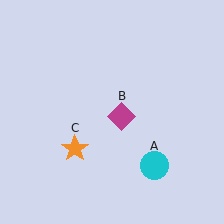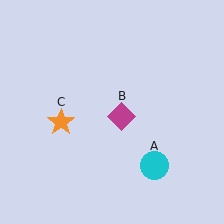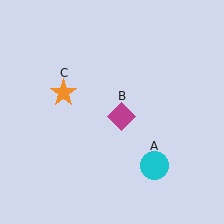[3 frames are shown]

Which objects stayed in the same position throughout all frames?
Cyan circle (object A) and magenta diamond (object B) remained stationary.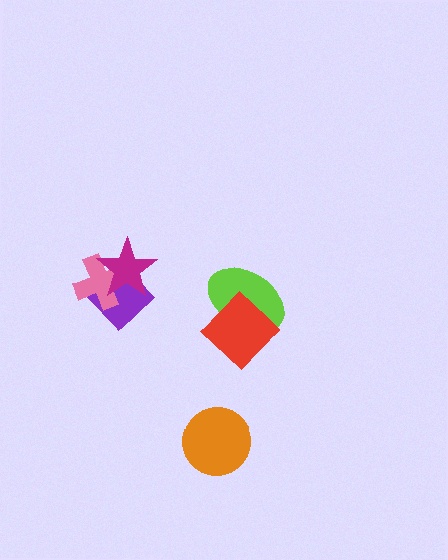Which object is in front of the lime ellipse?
The red diamond is in front of the lime ellipse.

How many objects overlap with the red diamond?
1 object overlaps with the red diamond.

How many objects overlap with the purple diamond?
2 objects overlap with the purple diamond.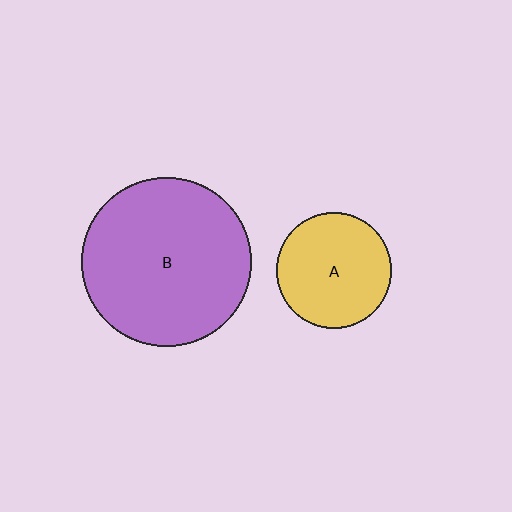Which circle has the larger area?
Circle B (purple).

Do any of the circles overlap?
No, none of the circles overlap.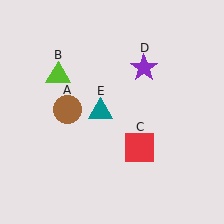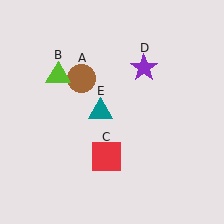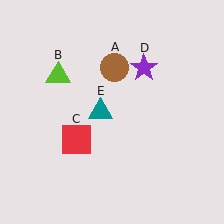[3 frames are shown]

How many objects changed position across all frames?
2 objects changed position: brown circle (object A), red square (object C).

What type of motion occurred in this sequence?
The brown circle (object A), red square (object C) rotated clockwise around the center of the scene.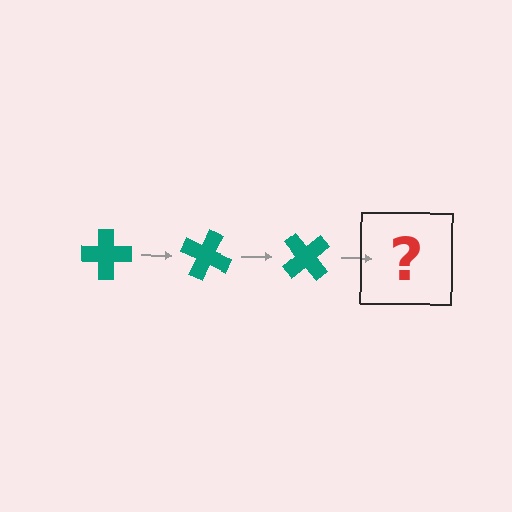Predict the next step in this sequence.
The next step is a teal cross rotated 75 degrees.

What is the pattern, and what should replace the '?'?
The pattern is that the cross rotates 25 degrees each step. The '?' should be a teal cross rotated 75 degrees.